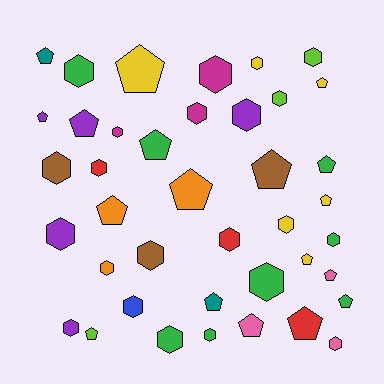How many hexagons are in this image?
There are 22 hexagons.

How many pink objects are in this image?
There are 3 pink objects.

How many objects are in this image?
There are 40 objects.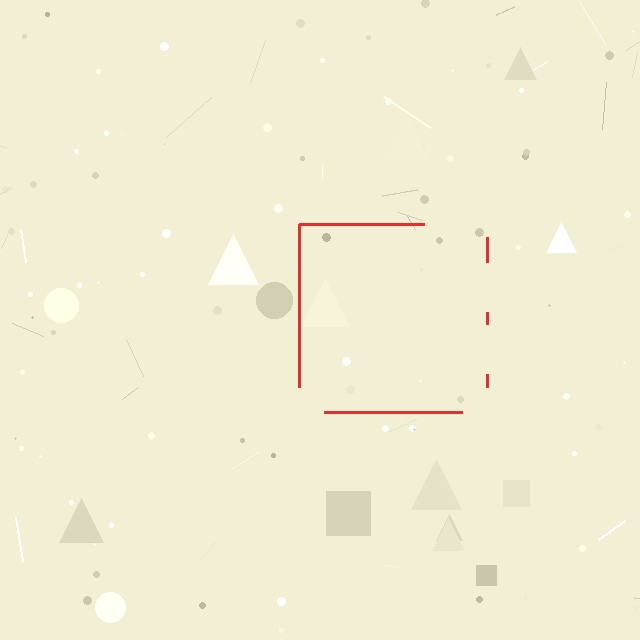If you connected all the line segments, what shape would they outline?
They would outline a square.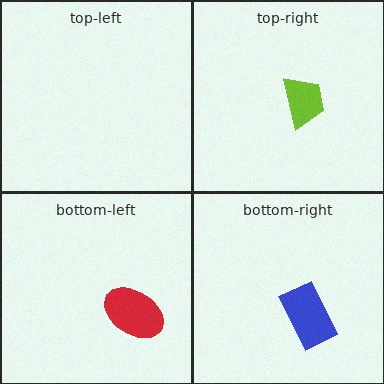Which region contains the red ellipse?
The bottom-left region.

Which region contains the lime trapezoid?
The top-right region.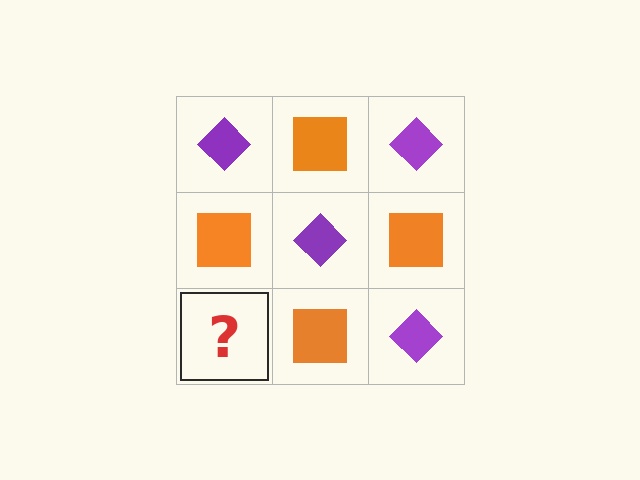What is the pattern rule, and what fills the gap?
The rule is that it alternates purple diamond and orange square in a checkerboard pattern. The gap should be filled with a purple diamond.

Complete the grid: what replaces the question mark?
The question mark should be replaced with a purple diamond.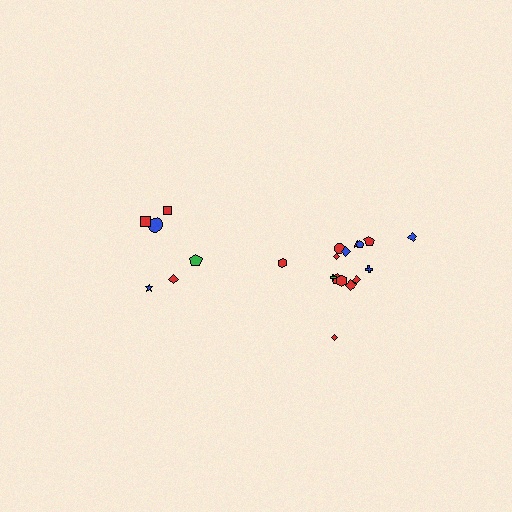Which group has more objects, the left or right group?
The right group.